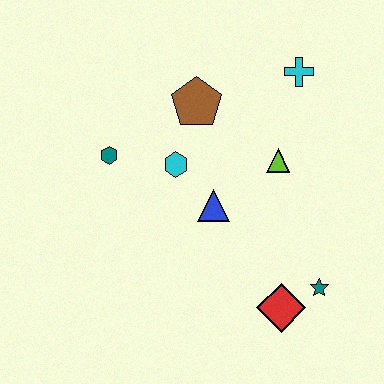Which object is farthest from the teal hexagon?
The teal star is farthest from the teal hexagon.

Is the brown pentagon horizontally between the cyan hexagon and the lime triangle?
Yes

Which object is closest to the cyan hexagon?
The blue triangle is closest to the cyan hexagon.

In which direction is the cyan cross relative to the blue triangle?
The cyan cross is above the blue triangle.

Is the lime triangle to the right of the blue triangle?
Yes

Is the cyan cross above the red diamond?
Yes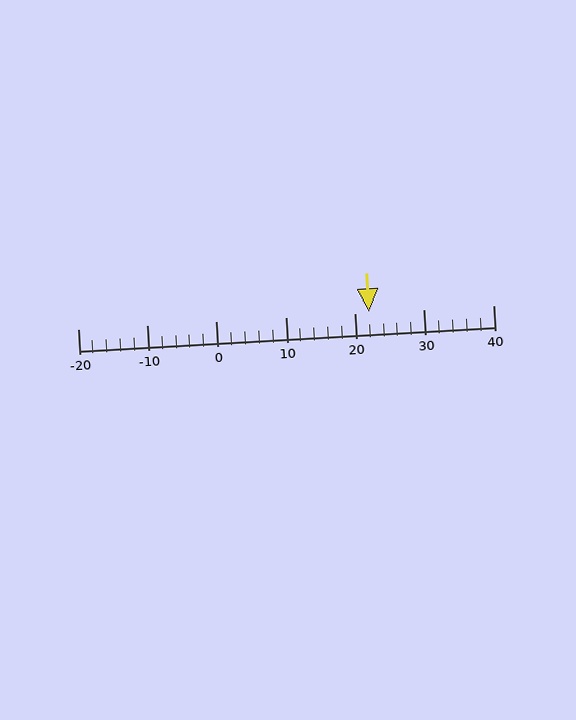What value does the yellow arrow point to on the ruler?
The yellow arrow points to approximately 22.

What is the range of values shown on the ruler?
The ruler shows values from -20 to 40.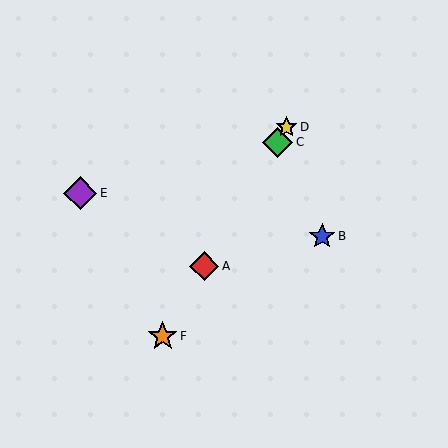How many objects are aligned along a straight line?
4 objects (A, C, D, F) are aligned along a straight line.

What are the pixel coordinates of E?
Object E is at (80, 193).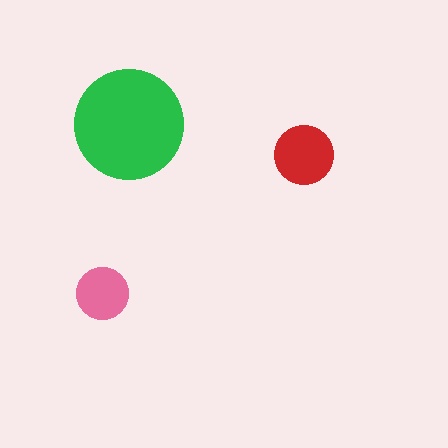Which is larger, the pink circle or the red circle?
The red one.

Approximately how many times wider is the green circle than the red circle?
About 2 times wider.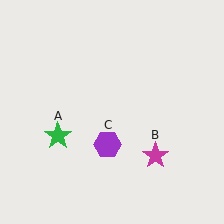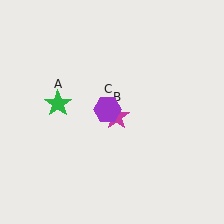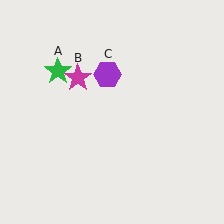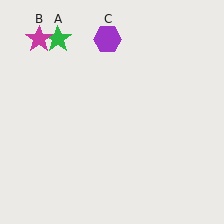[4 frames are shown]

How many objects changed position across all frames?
3 objects changed position: green star (object A), magenta star (object B), purple hexagon (object C).